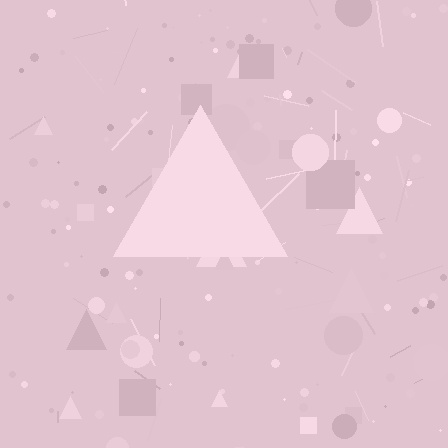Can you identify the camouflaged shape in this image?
The camouflaged shape is a triangle.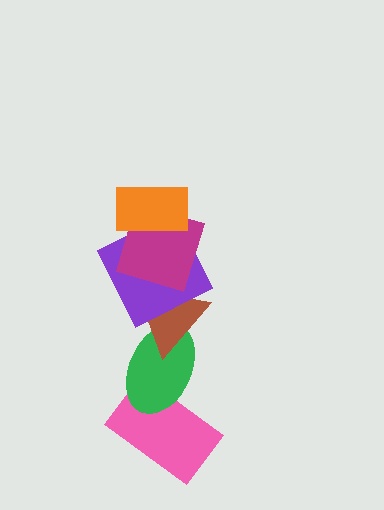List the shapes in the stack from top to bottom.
From top to bottom: the orange rectangle, the magenta square, the purple square, the brown triangle, the green ellipse, the pink rectangle.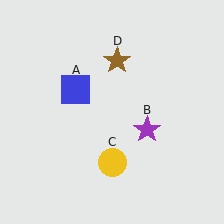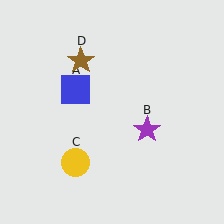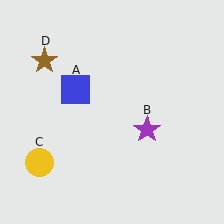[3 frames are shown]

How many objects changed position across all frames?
2 objects changed position: yellow circle (object C), brown star (object D).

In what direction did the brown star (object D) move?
The brown star (object D) moved left.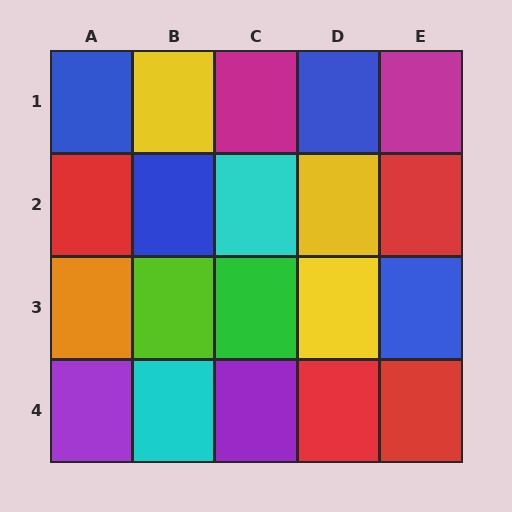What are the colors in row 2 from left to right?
Red, blue, cyan, yellow, red.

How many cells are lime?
1 cell is lime.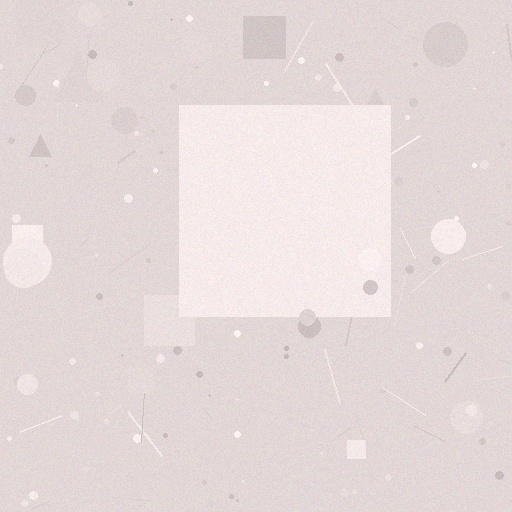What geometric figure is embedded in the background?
A square is embedded in the background.